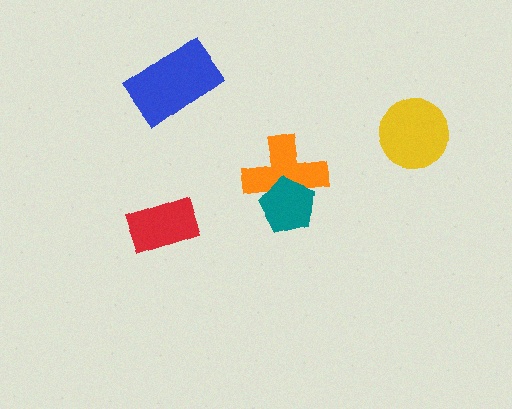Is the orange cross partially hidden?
Yes, it is partially covered by another shape.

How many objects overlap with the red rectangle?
0 objects overlap with the red rectangle.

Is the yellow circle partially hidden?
No, no other shape covers it.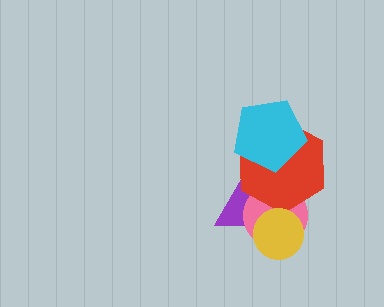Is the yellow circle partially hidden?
No, no other shape covers it.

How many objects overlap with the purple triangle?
4 objects overlap with the purple triangle.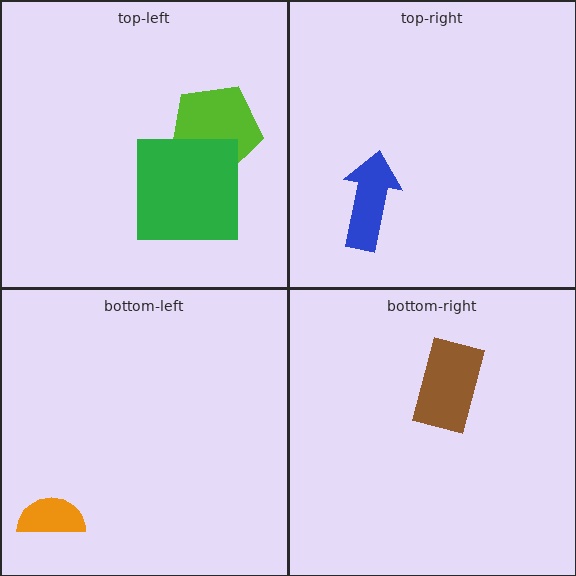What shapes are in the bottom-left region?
The orange semicircle.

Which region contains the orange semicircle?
The bottom-left region.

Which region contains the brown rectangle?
The bottom-right region.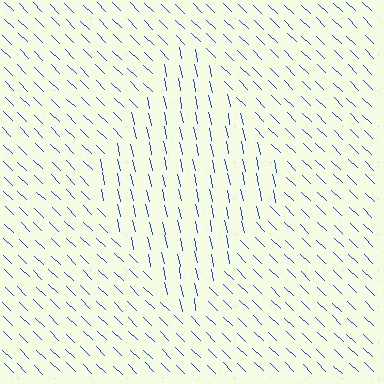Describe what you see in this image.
The image is filled with small blue line segments. A diamond region in the image has lines oriented differently from the surrounding lines, creating a visible texture boundary.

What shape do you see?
I see a diamond.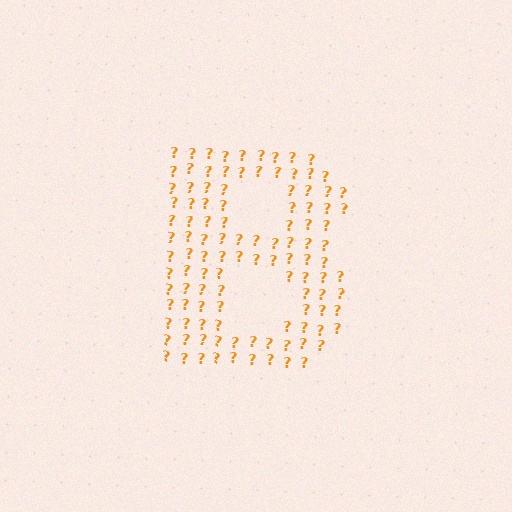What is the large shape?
The large shape is the letter B.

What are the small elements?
The small elements are question marks.